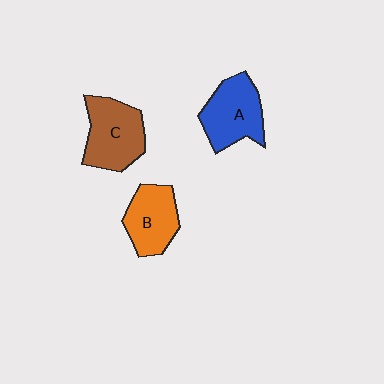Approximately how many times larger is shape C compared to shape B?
Approximately 1.2 times.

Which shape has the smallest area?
Shape B (orange).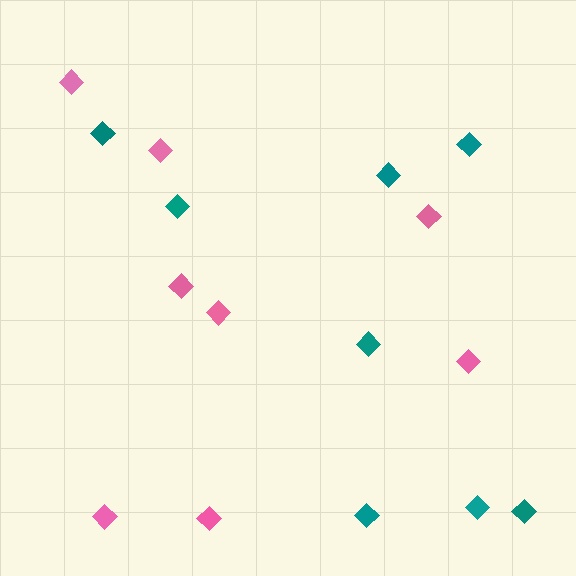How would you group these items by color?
There are 2 groups: one group of pink diamonds (8) and one group of teal diamonds (8).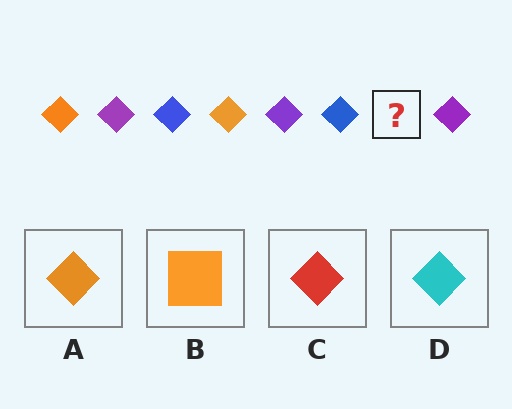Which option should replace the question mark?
Option A.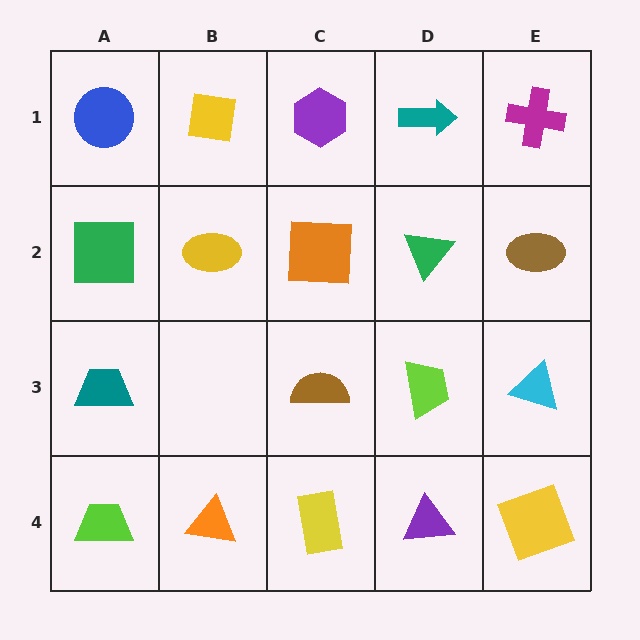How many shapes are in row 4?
5 shapes.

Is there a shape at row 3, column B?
No, that cell is empty.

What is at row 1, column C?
A purple hexagon.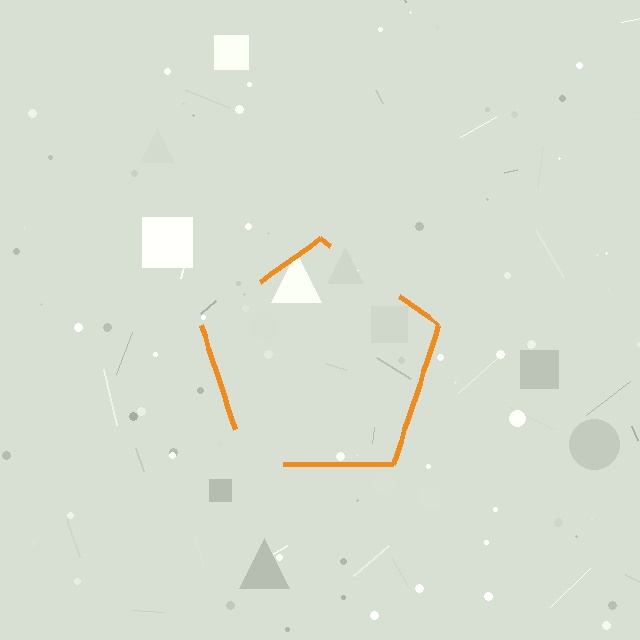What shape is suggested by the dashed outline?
The dashed outline suggests a pentagon.